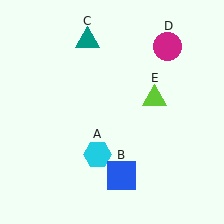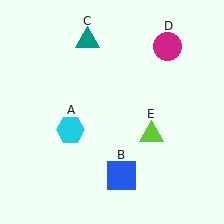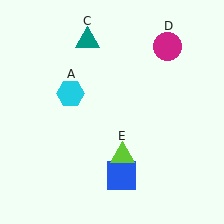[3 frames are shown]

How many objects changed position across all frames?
2 objects changed position: cyan hexagon (object A), lime triangle (object E).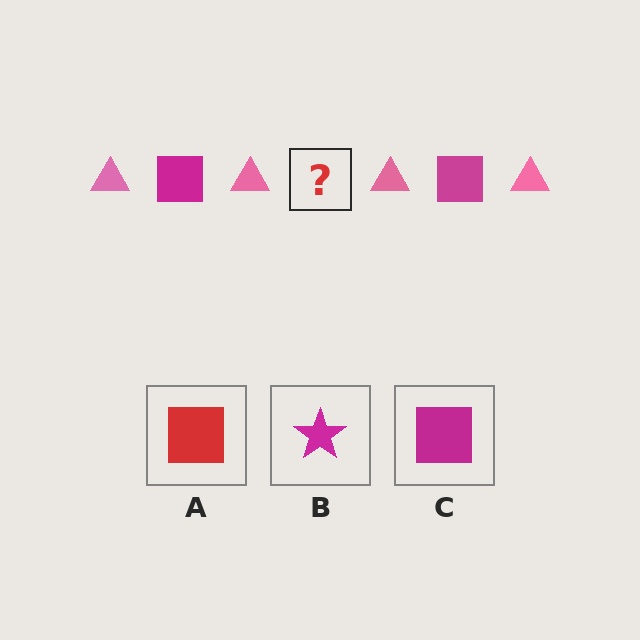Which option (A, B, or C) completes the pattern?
C.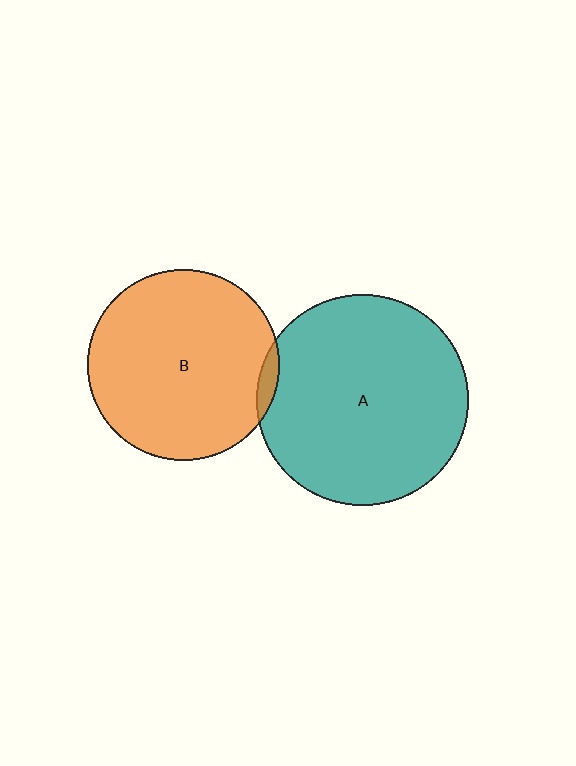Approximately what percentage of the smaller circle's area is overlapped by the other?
Approximately 5%.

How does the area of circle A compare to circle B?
Approximately 1.2 times.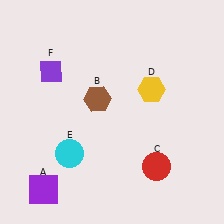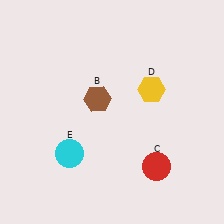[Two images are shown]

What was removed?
The purple square (A), the purple diamond (F) were removed in Image 2.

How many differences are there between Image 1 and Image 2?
There are 2 differences between the two images.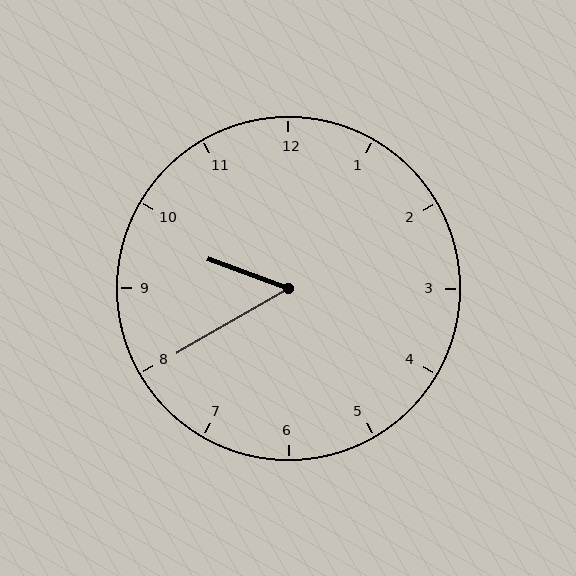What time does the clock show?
9:40.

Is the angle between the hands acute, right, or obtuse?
It is acute.